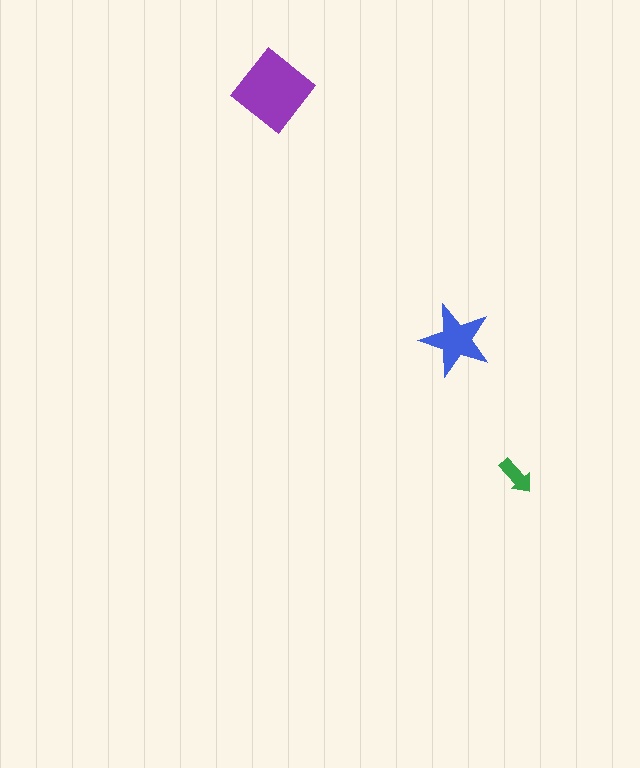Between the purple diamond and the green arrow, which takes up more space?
The purple diamond.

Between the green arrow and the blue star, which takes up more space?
The blue star.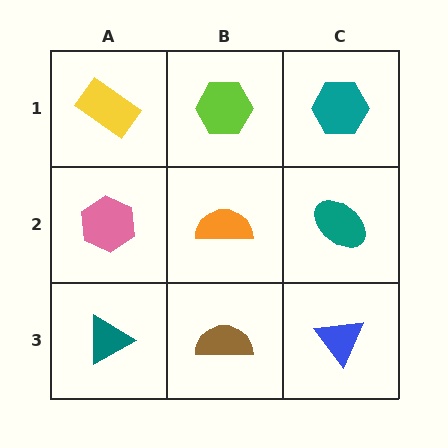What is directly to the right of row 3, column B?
A blue triangle.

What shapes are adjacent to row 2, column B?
A lime hexagon (row 1, column B), a brown semicircle (row 3, column B), a pink hexagon (row 2, column A), a teal ellipse (row 2, column C).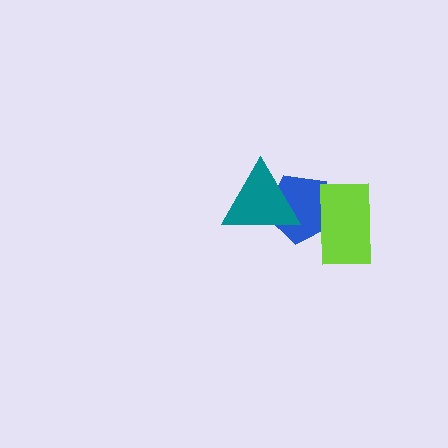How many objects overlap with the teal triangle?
1 object overlaps with the teal triangle.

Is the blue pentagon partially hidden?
Yes, it is partially covered by another shape.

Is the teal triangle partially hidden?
No, no other shape covers it.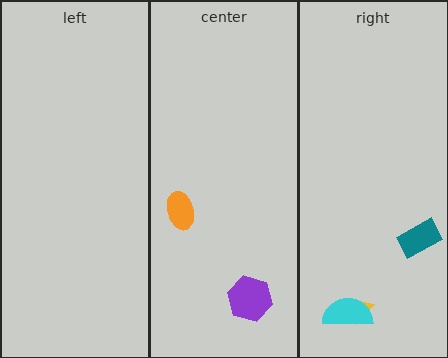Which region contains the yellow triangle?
The right region.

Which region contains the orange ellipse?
The center region.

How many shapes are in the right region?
3.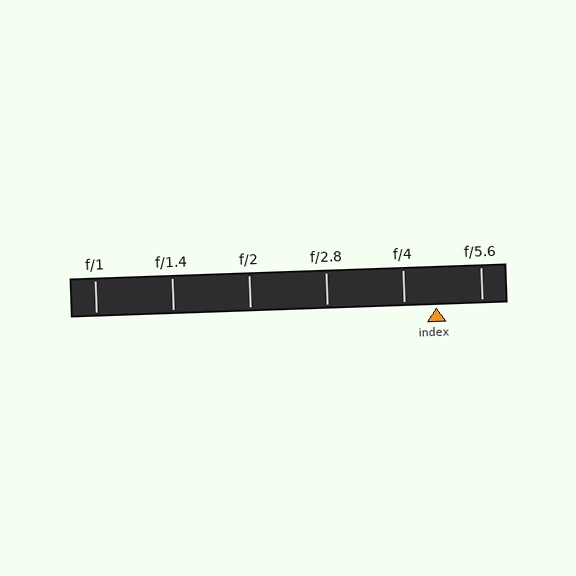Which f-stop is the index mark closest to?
The index mark is closest to f/4.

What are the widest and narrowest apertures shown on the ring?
The widest aperture shown is f/1 and the narrowest is f/5.6.